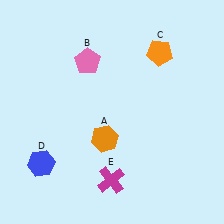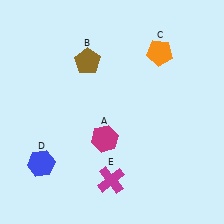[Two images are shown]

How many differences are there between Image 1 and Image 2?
There are 2 differences between the two images.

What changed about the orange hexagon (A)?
In Image 1, A is orange. In Image 2, it changed to magenta.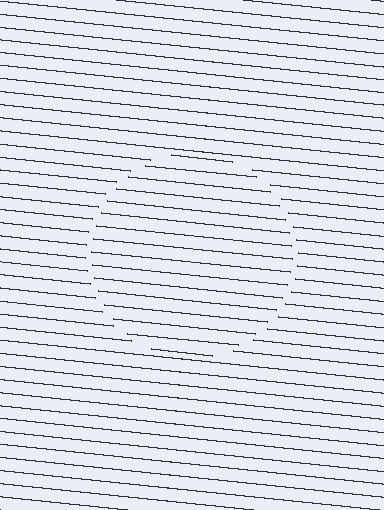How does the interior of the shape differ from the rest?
The interior of the shape contains the same grating, shifted by half a period — the contour is defined by the phase discontinuity where line-ends from the inner and outer gratings abut.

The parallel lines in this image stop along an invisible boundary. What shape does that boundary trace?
An illusory circle. The interior of the shape contains the same grating, shifted by half a period — the contour is defined by the phase discontinuity where line-ends from the inner and outer gratings abut.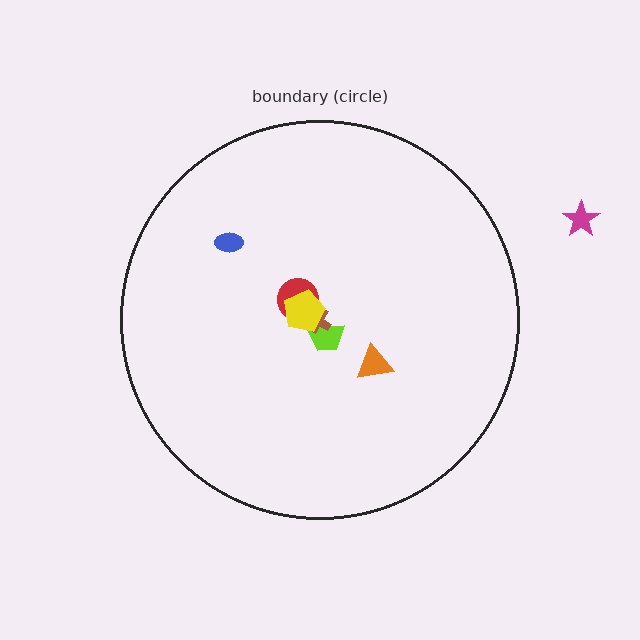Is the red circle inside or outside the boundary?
Inside.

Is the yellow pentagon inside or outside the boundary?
Inside.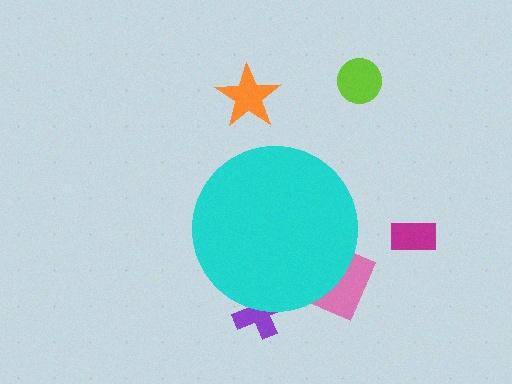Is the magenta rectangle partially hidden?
No, the magenta rectangle is fully visible.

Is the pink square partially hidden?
Yes, the pink square is partially hidden behind the cyan circle.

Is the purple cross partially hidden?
Yes, the purple cross is partially hidden behind the cyan circle.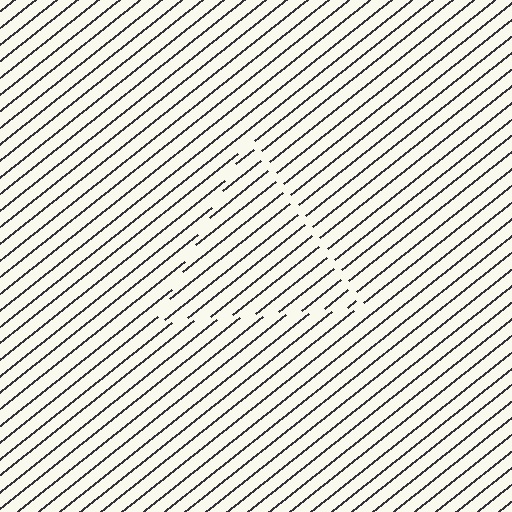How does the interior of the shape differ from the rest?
The interior of the shape contains the same grating, shifted by half a period — the contour is defined by the phase discontinuity where line-ends from the inner and outer gratings abut.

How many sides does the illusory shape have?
3 sides — the line-ends trace a triangle.